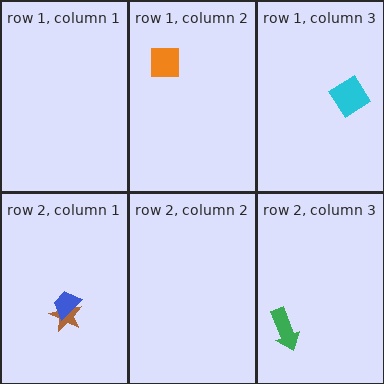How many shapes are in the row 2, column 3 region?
1.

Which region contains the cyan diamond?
The row 1, column 3 region.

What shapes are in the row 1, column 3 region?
The cyan diamond.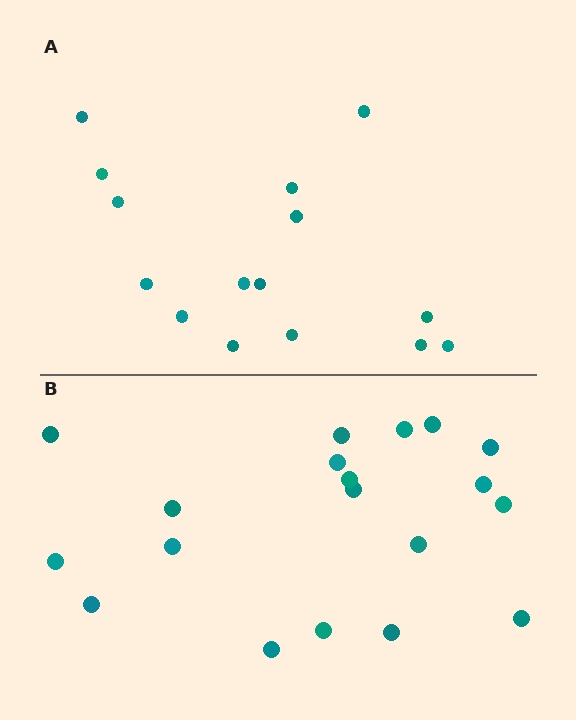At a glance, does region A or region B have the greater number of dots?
Region B (the bottom region) has more dots.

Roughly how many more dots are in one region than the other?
Region B has about 4 more dots than region A.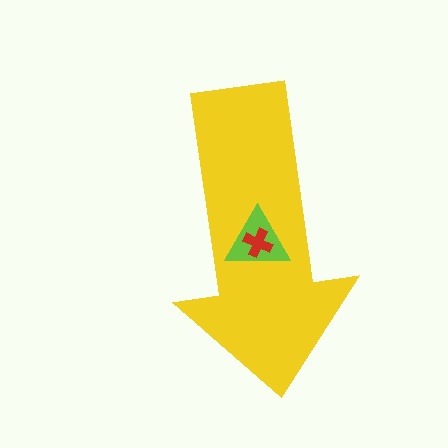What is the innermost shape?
The red cross.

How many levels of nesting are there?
3.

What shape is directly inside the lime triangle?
The red cross.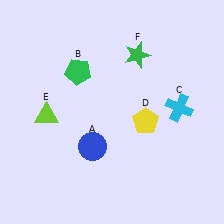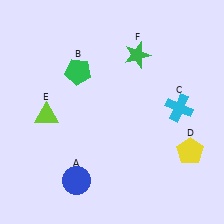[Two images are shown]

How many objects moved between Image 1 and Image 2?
2 objects moved between the two images.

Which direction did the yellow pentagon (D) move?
The yellow pentagon (D) moved right.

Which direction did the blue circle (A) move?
The blue circle (A) moved down.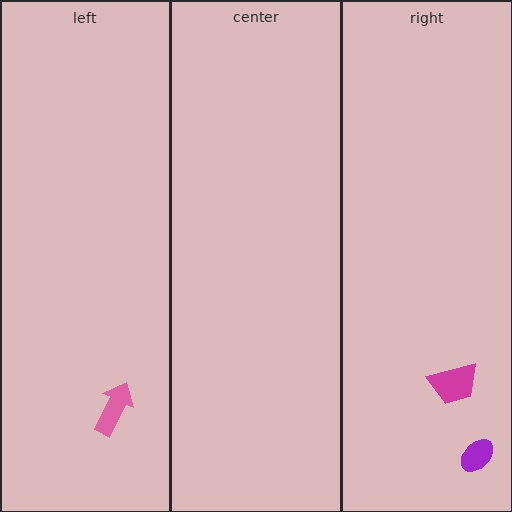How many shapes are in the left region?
1.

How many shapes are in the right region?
2.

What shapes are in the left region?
The pink arrow.